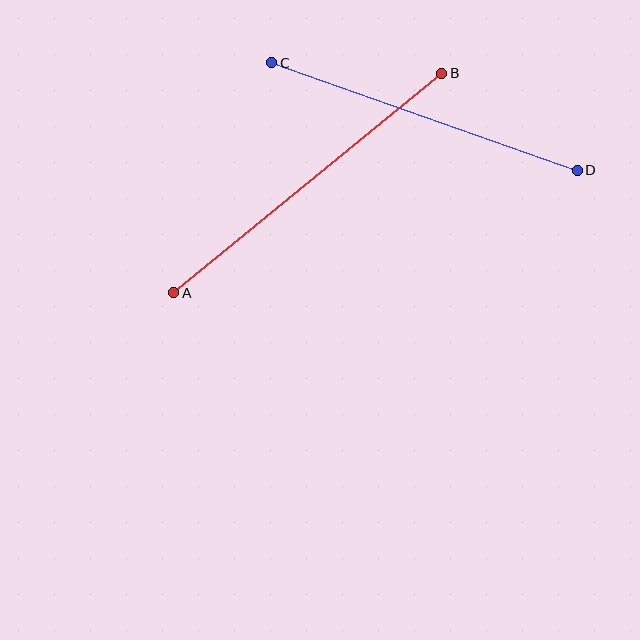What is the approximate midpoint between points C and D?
The midpoint is at approximately (424, 116) pixels.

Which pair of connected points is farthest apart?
Points A and B are farthest apart.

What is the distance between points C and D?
The distance is approximately 324 pixels.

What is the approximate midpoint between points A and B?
The midpoint is at approximately (308, 183) pixels.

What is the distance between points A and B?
The distance is approximately 347 pixels.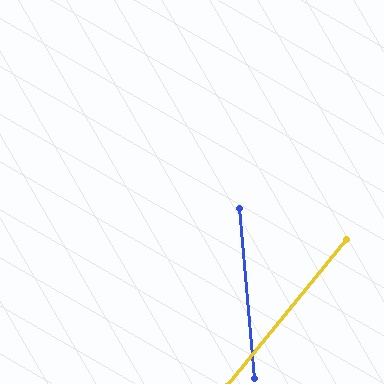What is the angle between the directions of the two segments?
Approximately 44 degrees.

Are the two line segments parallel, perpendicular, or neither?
Neither parallel nor perpendicular — they differ by about 44°.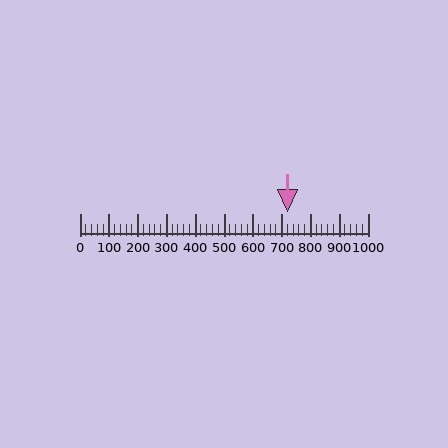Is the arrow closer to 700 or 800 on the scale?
The arrow is closer to 700.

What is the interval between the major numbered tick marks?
The major tick marks are spaced 100 units apart.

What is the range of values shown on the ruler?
The ruler shows values from 0 to 1000.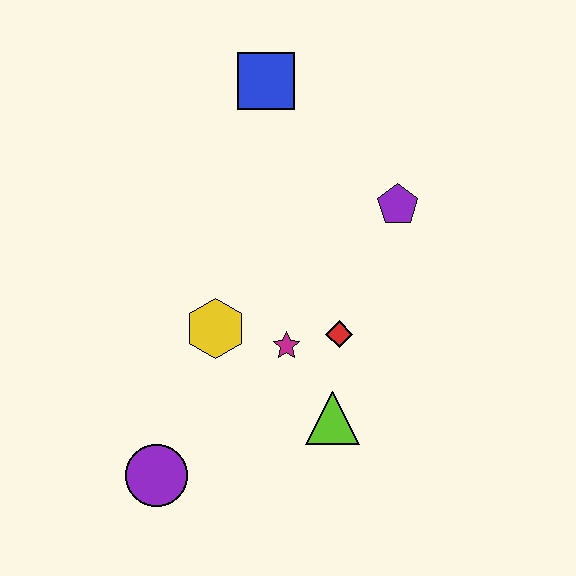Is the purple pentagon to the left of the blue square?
No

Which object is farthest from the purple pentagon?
The purple circle is farthest from the purple pentagon.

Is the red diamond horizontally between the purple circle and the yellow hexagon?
No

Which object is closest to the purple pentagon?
The red diamond is closest to the purple pentagon.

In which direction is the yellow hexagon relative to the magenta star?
The yellow hexagon is to the left of the magenta star.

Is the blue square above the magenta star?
Yes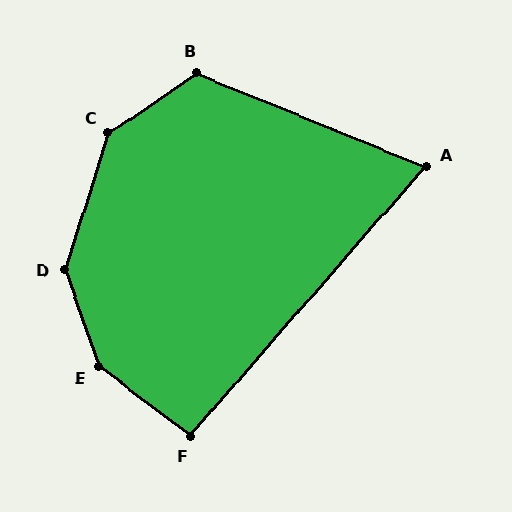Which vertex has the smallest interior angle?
A, at approximately 71 degrees.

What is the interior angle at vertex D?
Approximately 143 degrees (obtuse).